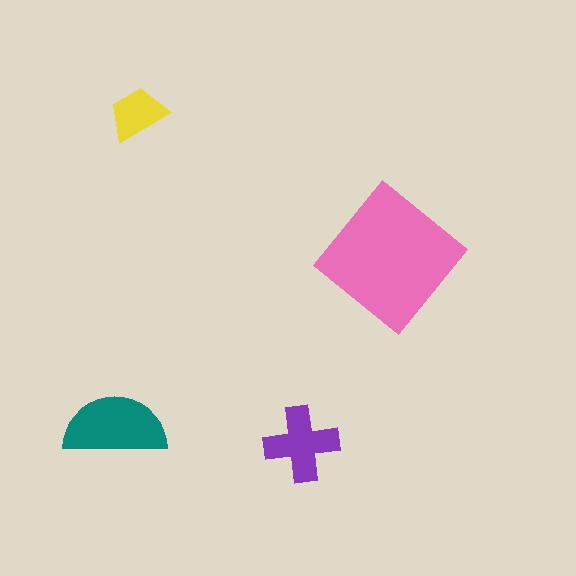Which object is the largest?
The pink diamond.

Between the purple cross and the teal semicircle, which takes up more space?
The teal semicircle.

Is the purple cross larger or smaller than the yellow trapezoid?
Larger.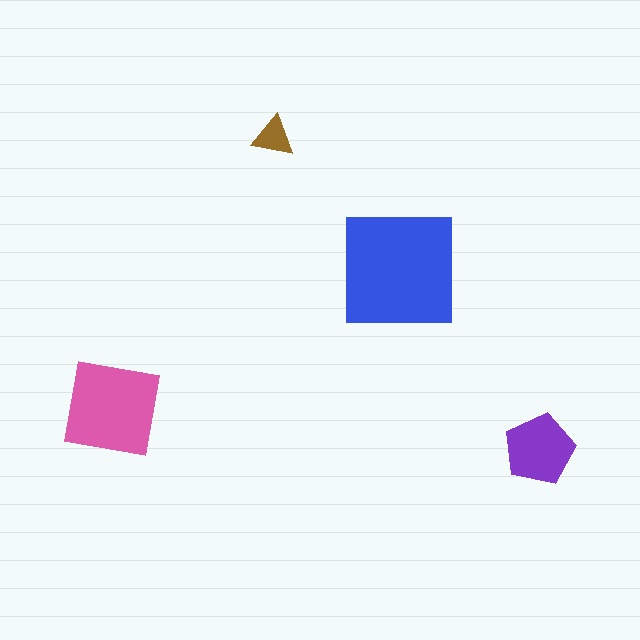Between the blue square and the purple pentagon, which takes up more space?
The blue square.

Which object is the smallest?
The brown triangle.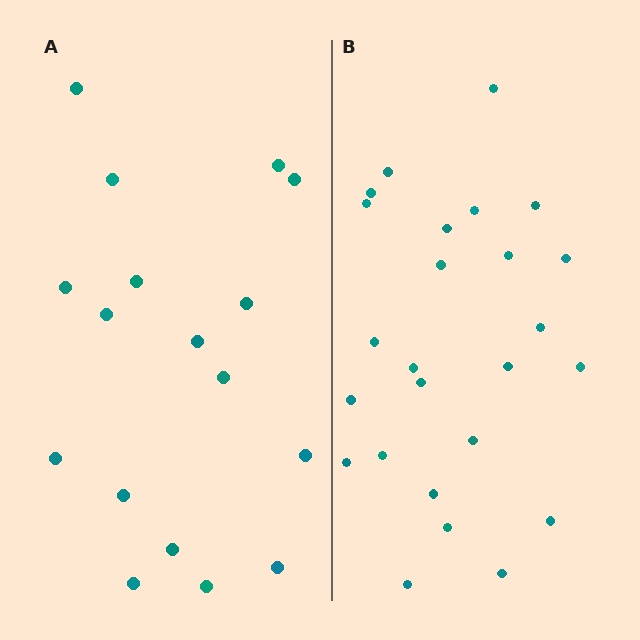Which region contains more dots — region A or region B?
Region B (the right region) has more dots.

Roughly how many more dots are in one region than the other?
Region B has roughly 8 or so more dots than region A.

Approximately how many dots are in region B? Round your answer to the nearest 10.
About 20 dots. (The exact count is 25, which rounds to 20.)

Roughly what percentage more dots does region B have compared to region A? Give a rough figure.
About 45% more.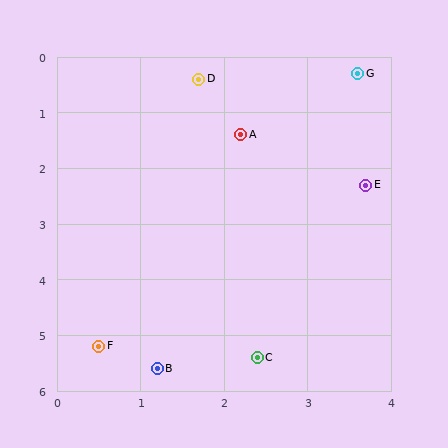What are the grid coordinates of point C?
Point C is at approximately (2.4, 5.4).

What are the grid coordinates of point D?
Point D is at approximately (1.7, 0.4).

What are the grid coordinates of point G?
Point G is at approximately (3.6, 0.3).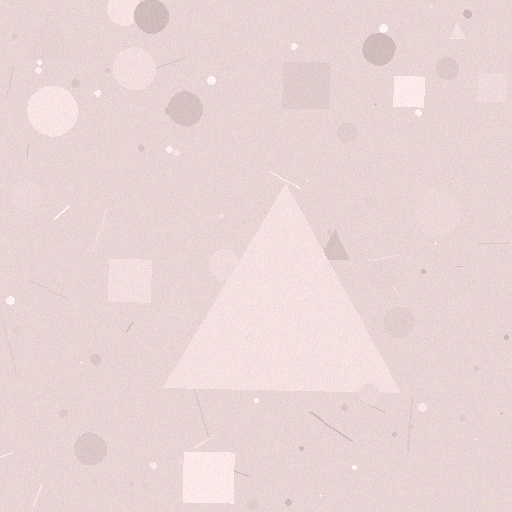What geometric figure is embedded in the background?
A triangle is embedded in the background.